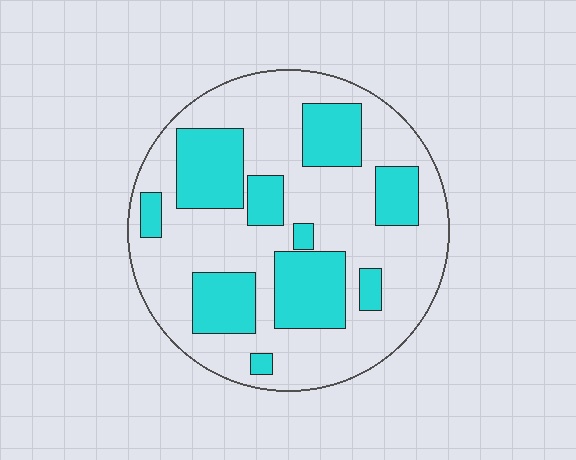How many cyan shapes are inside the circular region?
10.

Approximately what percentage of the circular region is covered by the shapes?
Approximately 30%.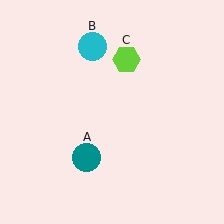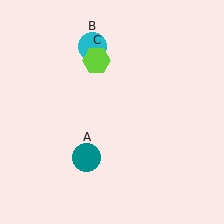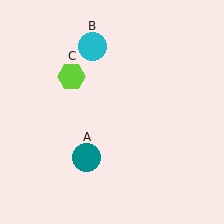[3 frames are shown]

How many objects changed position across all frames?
1 object changed position: lime hexagon (object C).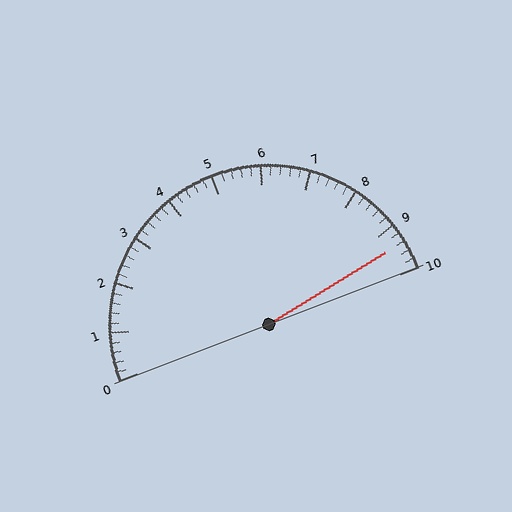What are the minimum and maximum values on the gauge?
The gauge ranges from 0 to 10.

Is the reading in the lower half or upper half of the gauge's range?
The reading is in the upper half of the range (0 to 10).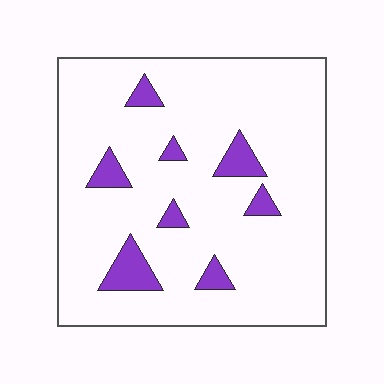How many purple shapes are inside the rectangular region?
8.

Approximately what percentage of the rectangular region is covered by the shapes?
Approximately 10%.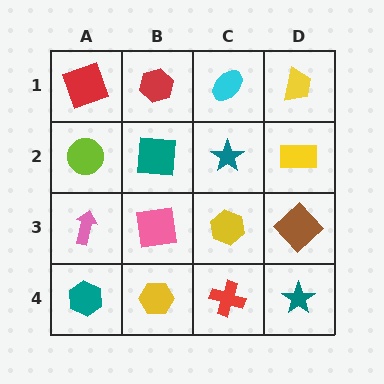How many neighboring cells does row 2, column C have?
4.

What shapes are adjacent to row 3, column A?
A lime circle (row 2, column A), a teal hexagon (row 4, column A), a pink square (row 3, column B).